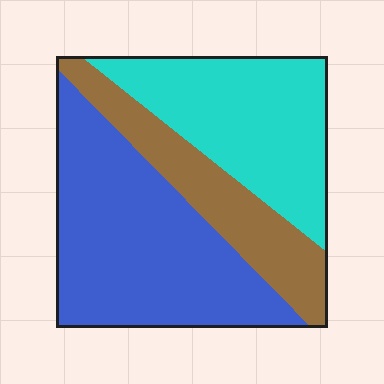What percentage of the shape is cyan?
Cyan takes up about one third (1/3) of the shape.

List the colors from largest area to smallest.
From largest to smallest: blue, cyan, brown.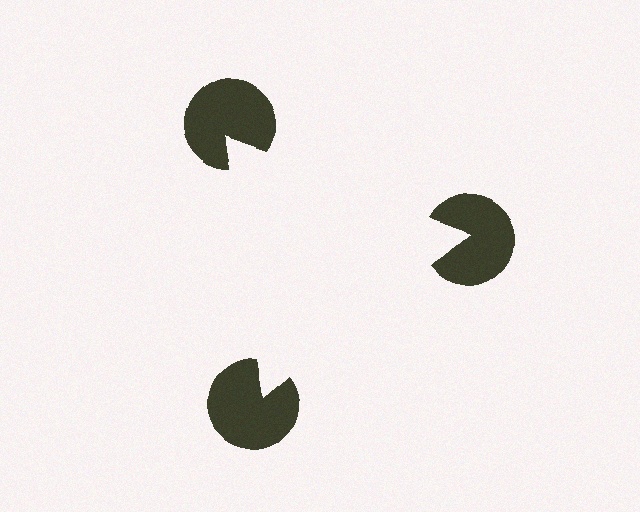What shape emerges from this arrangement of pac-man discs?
An illusory triangle — its edges are inferred from the aligned wedge cuts in the pac-man discs, not physically drawn.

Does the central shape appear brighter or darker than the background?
It typically appears slightly brighter than the background, even though no actual brightness change is drawn.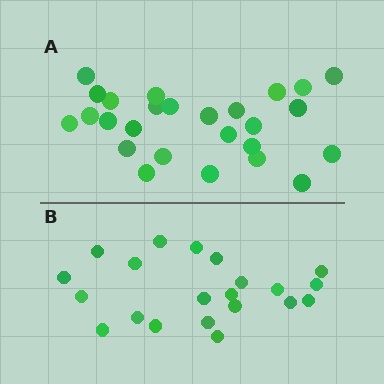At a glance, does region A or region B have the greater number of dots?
Region A (the top region) has more dots.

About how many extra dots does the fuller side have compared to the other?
Region A has about 5 more dots than region B.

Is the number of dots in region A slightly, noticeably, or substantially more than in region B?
Region A has only slightly more — the two regions are fairly close. The ratio is roughly 1.2 to 1.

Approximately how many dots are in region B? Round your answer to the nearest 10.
About 20 dots. (The exact count is 21, which rounds to 20.)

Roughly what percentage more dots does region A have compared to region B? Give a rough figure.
About 25% more.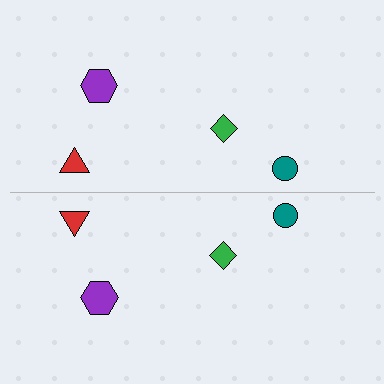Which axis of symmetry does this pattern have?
The pattern has a horizontal axis of symmetry running through the center of the image.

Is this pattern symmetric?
Yes, this pattern has bilateral (reflection) symmetry.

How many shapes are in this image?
There are 8 shapes in this image.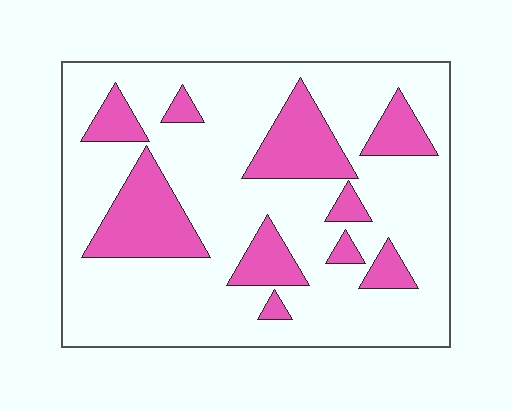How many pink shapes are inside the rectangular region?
10.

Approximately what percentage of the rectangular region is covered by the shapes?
Approximately 25%.